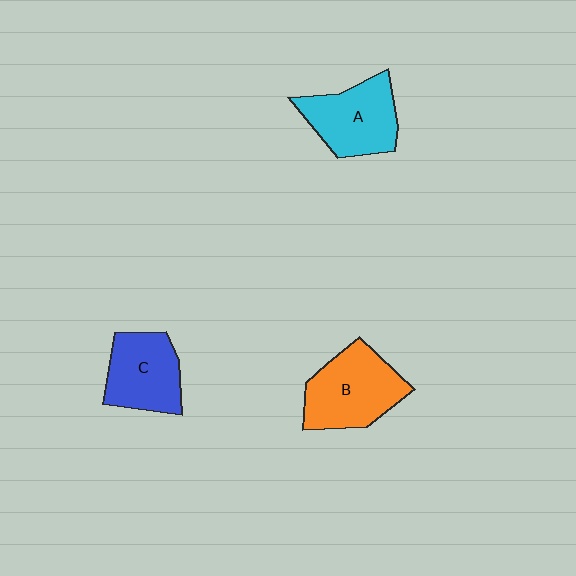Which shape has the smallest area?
Shape C (blue).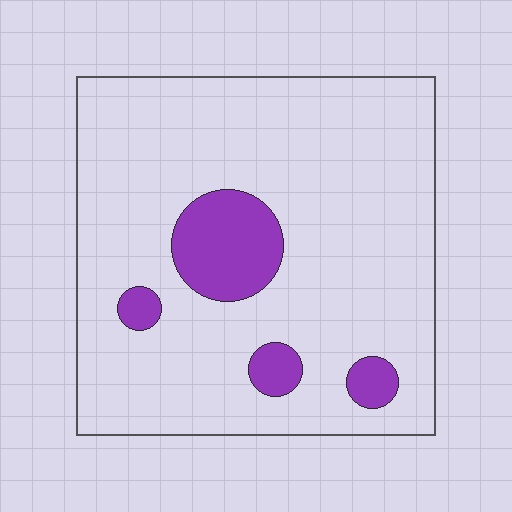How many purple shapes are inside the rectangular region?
4.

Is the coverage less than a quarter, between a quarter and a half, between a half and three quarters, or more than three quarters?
Less than a quarter.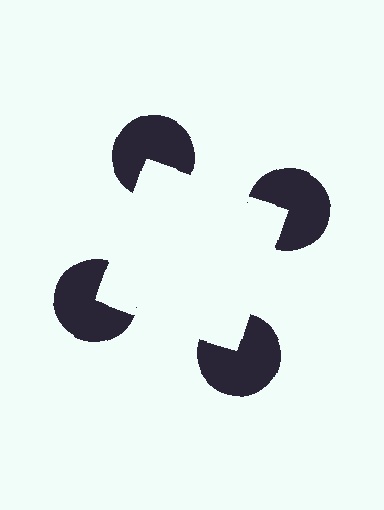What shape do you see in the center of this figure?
An illusory square — its edges are inferred from the aligned wedge cuts in the pac-man discs, not physically drawn.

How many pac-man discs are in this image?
There are 4 — one at each vertex of the illusory square.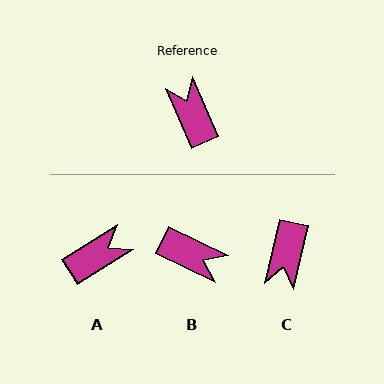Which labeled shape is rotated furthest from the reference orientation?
C, about 143 degrees away.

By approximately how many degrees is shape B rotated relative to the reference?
Approximately 139 degrees clockwise.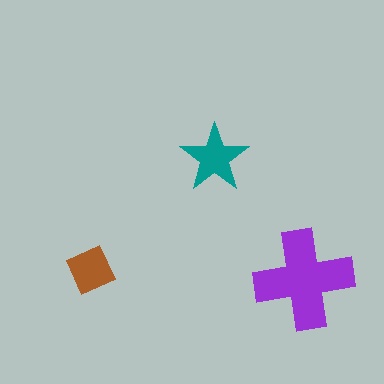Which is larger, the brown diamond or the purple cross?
The purple cross.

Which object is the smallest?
The brown diamond.